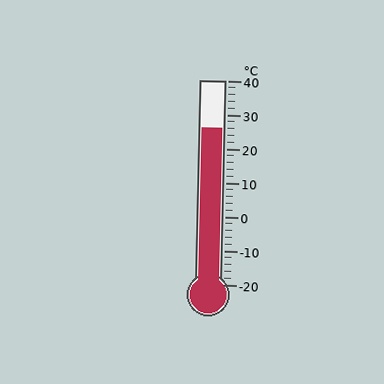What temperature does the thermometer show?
The thermometer shows approximately 26°C.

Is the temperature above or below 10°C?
The temperature is above 10°C.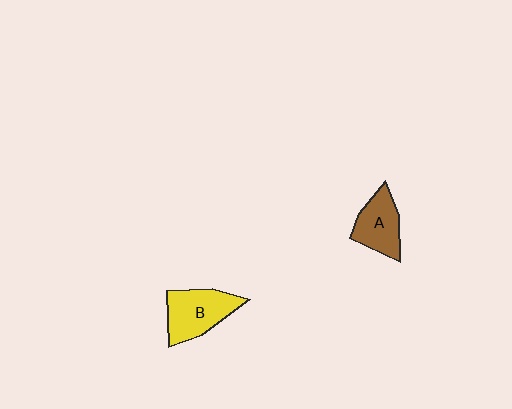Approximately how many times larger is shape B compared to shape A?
Approximately 1.2 times.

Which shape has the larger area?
Shape B (yellow).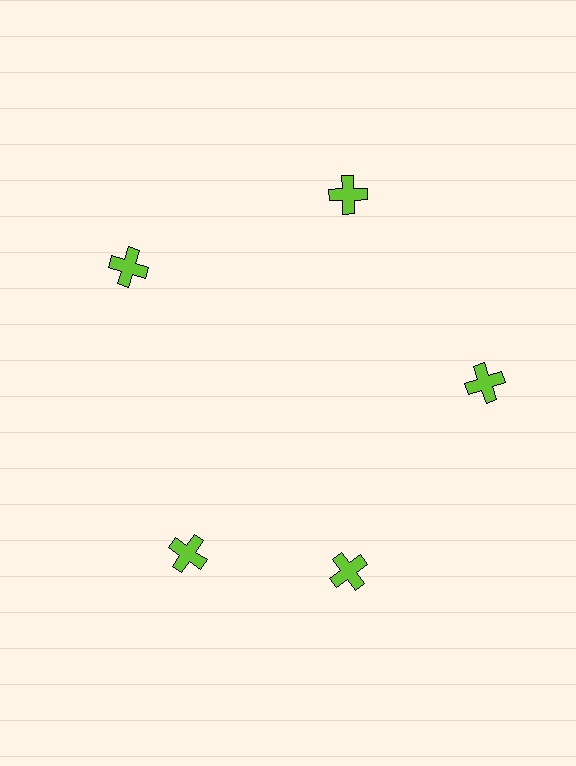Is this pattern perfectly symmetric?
No. The 5 lime crosses are arranged in a ring, but one element near the 8 o'clock position is rotated out of alignment along the ring, breaking the 5-fold rotational symmetry.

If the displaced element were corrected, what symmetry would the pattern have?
It would have 5-fold rotational symmetry — the pattern would map onto itself every 72 degrees.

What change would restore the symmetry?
The symmetry would be restored by rotating it back into even spacing with its neighbors so that all 5 crosses sit at equal angles and equal distance from the center.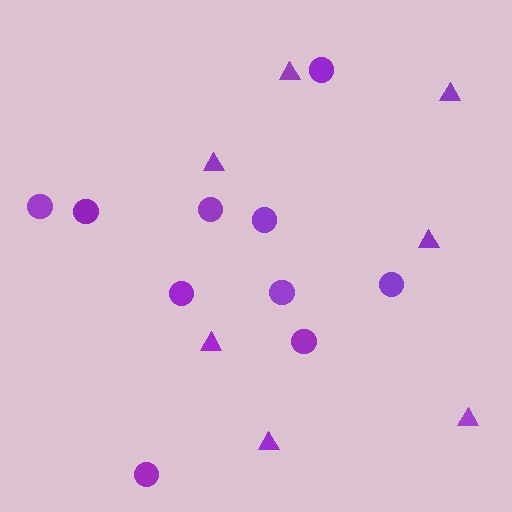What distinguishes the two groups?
There are 2 groups: one group of triangles (7) and one group of circles (10).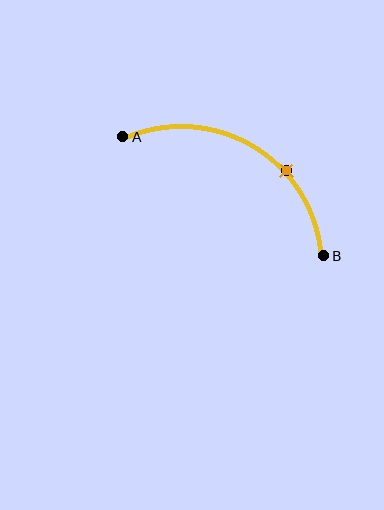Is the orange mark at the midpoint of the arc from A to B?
No. The orange mark lies on the arc but is closer to endpoint B. The arc midpoint would be at the point on the curve equidistant along the arc from both A and B.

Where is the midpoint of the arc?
The arc midpoint is the point on the curve farthest from the straight line joining A and B. It sits above that line.